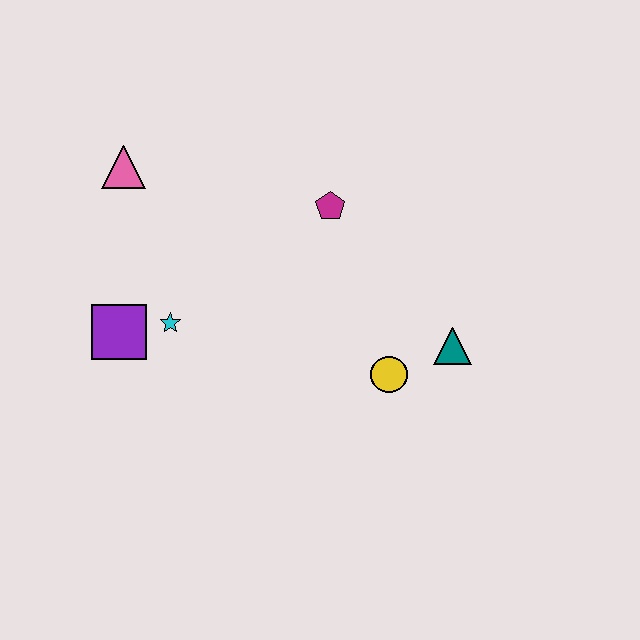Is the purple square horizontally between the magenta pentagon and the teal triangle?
No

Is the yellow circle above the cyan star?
No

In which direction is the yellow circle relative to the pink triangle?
The yellow circle is to the right of the pink triangle.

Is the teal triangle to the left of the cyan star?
No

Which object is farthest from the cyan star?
The teal triangle is farthest from the cyan star.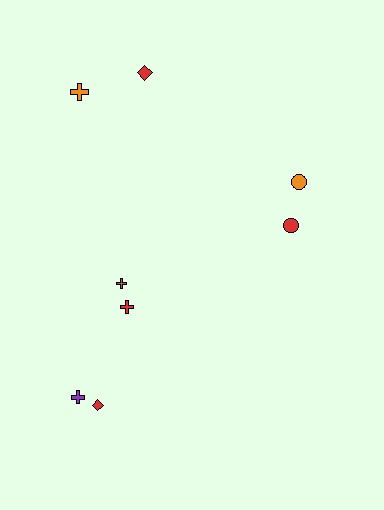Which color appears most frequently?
Red, with 4 objects.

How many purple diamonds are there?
There are no purple diamonds.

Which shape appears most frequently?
Cross, with 4 objects.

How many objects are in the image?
There are 8 objects.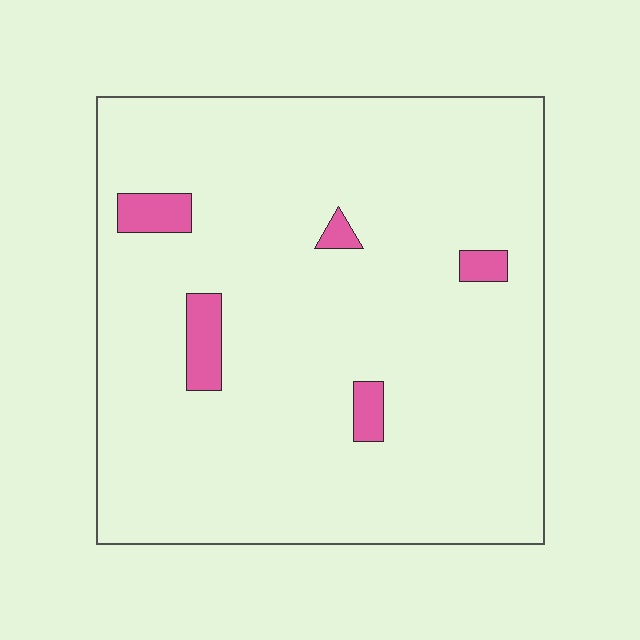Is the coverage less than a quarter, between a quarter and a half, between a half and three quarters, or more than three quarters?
Less than a quarter.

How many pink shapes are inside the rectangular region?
5.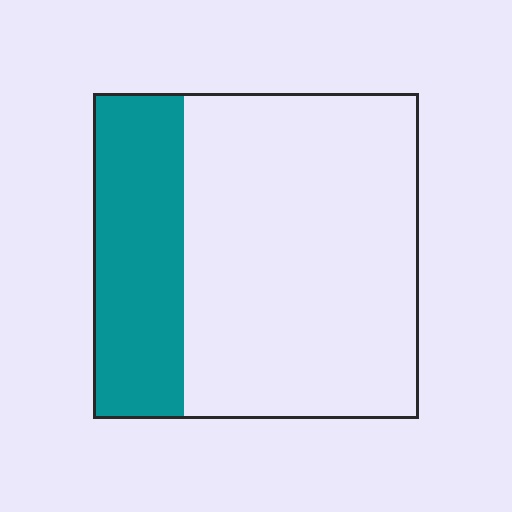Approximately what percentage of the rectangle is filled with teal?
Approximately 30%.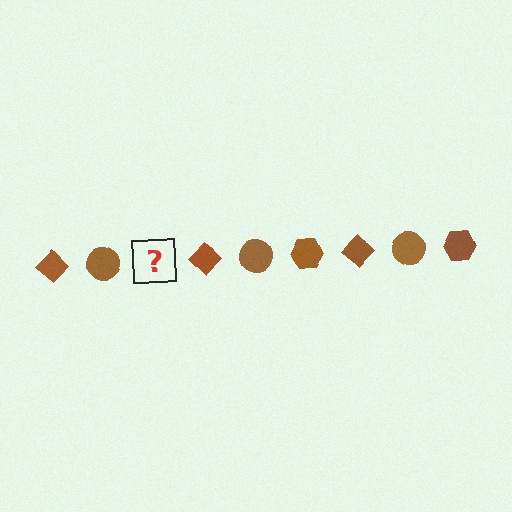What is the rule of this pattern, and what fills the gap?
The rule is that the pattern cycles through diamond, circle, hexagon shapes in brown. The gap should be filled with a brown hexagon.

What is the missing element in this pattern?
The missing element is a brown hexagon.